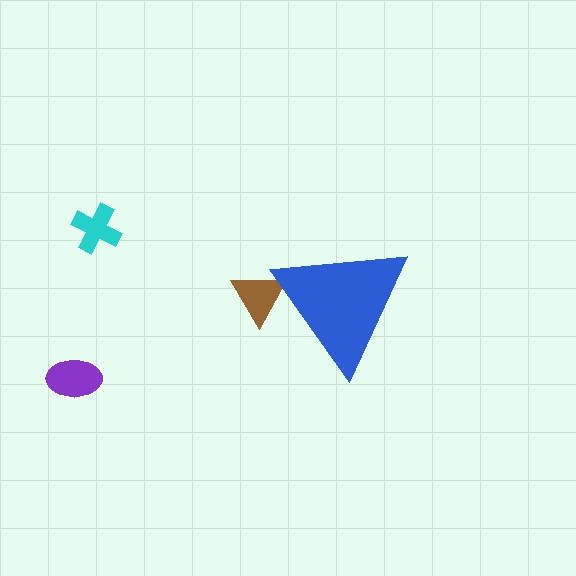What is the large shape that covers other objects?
A blue triangle.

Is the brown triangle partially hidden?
Yes, the brown triangle is partially hidden behind the blue triangle.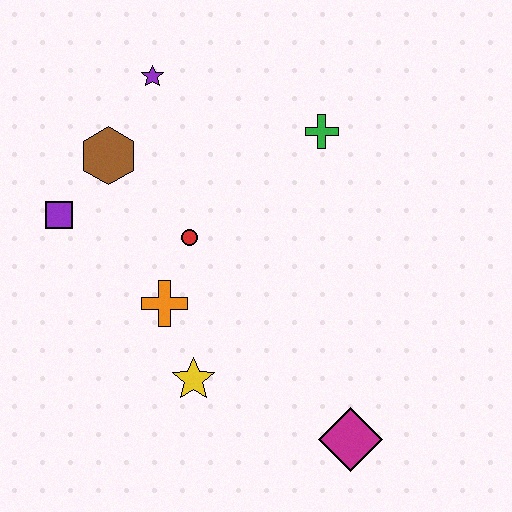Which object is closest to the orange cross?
The red circle is closest to the orange cross.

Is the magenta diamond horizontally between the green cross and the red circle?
No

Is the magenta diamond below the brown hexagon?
Yes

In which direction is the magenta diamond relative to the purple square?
The magenta diamond is to the right of the purple square.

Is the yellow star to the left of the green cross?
Yes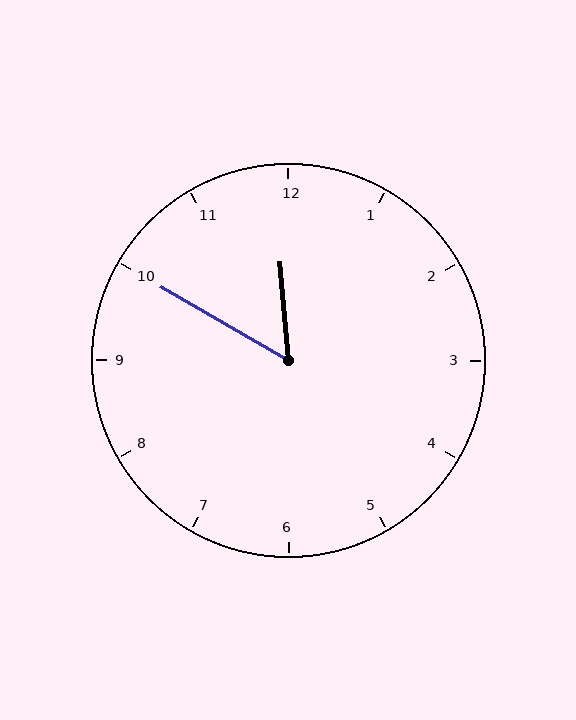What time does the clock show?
11:50.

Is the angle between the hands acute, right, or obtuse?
It is acute.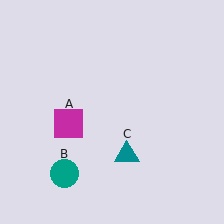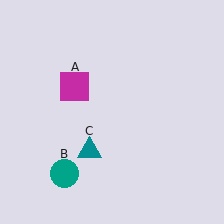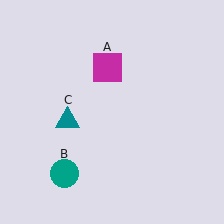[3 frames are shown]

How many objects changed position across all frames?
2 objects changed position: magenta square (object A), teal triangle (object C).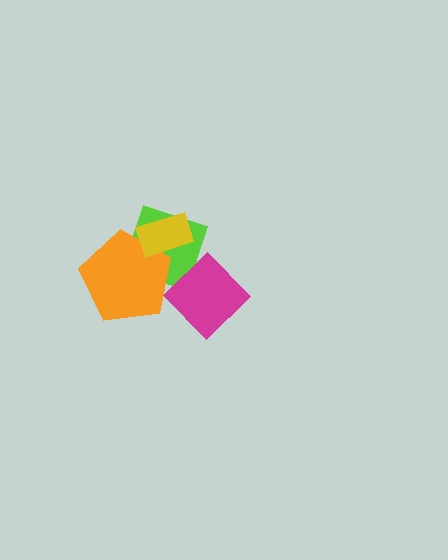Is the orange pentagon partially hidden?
Yes, it is partially covered by another shape.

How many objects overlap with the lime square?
3 objects overlap with the lime square.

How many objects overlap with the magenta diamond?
2 objects overlap with the magenta diamond.